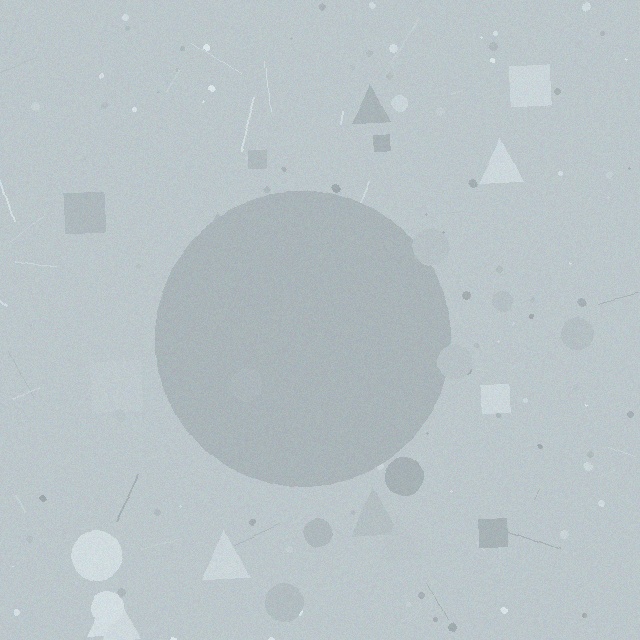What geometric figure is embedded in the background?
A circle is embedded in the background.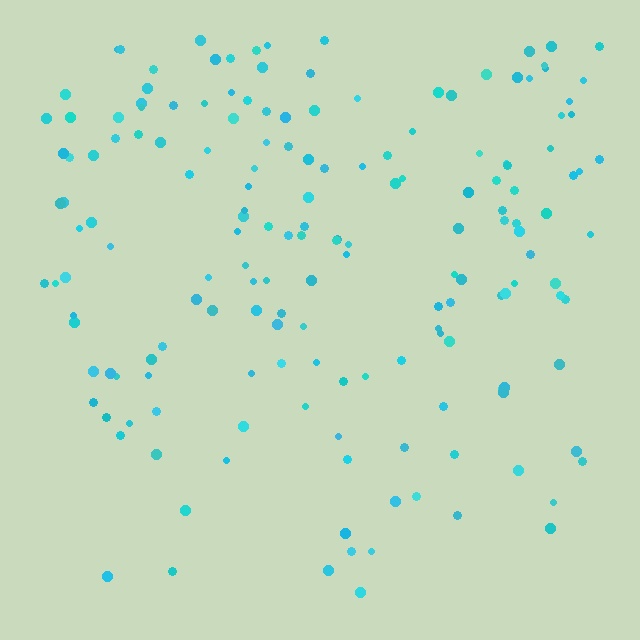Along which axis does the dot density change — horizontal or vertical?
Vertical.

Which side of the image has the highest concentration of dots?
The top.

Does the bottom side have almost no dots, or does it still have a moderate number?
Still a moderate number, just noticeably fewer than the top.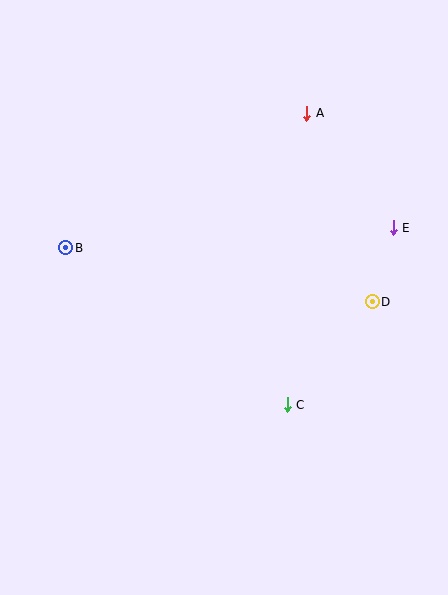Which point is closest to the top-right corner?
Point A is closest to the top-right corner.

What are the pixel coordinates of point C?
Point C is at (287, 405).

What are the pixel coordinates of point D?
Point D is at (372, 302).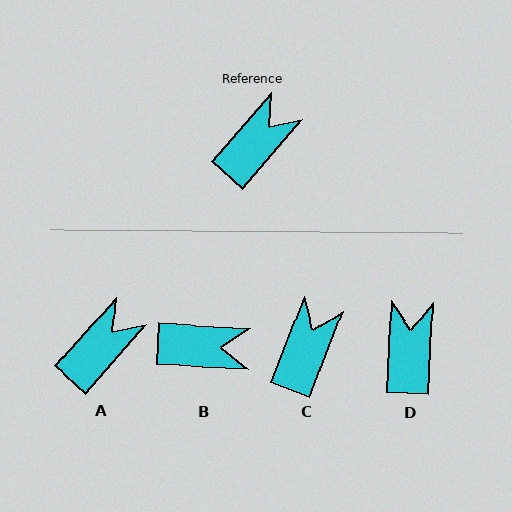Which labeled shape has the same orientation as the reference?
A.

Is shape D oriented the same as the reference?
No, it is off by about 38 degrees.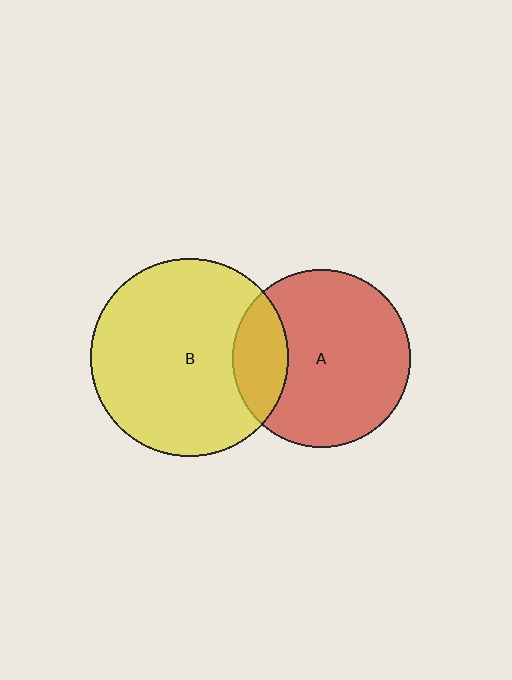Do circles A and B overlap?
Yes.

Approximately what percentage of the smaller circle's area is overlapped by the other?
Approximately 20%.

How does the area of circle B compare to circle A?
Approximately 1.2 times.